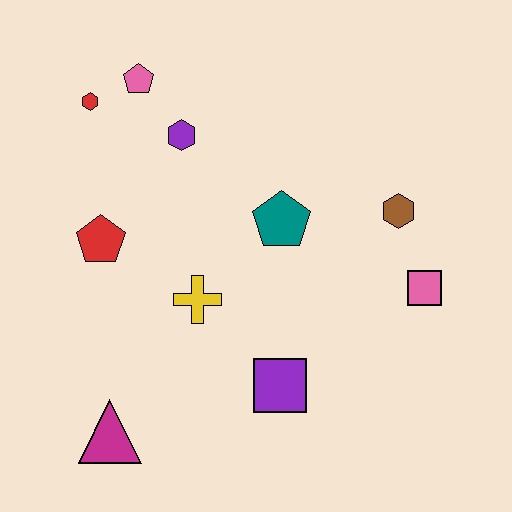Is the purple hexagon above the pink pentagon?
No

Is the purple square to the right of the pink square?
No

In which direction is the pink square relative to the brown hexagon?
The pink square is below the brown hexagon.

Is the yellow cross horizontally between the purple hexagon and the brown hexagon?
Yes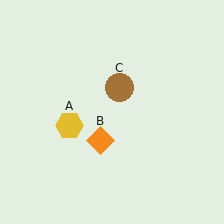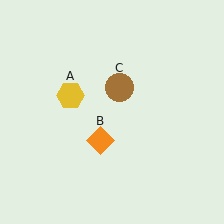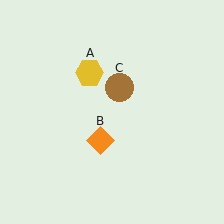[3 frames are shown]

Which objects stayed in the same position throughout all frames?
Orange diamond (object B) and brown circle (object C) remained stationary.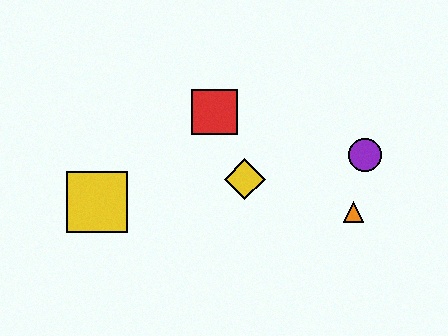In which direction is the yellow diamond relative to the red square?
The yellow diamond is below the red square.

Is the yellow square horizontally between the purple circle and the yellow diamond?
No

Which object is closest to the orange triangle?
The purple circle is closest to the orange triangle.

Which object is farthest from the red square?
The orange triangle is farthest from the red square.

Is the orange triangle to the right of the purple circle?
No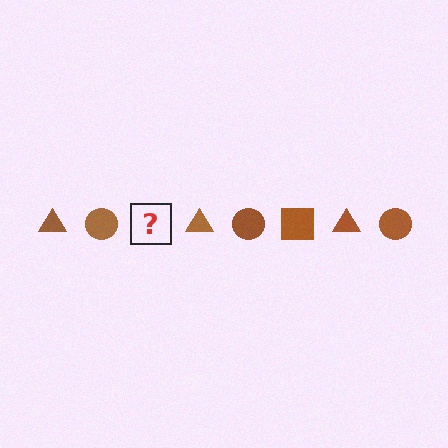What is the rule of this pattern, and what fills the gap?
The rule is that the pattern cycles through triangle, circle, square shapes in brown. The gap should be filled with a brown square.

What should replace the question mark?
The question mark should be replaced with a brown square.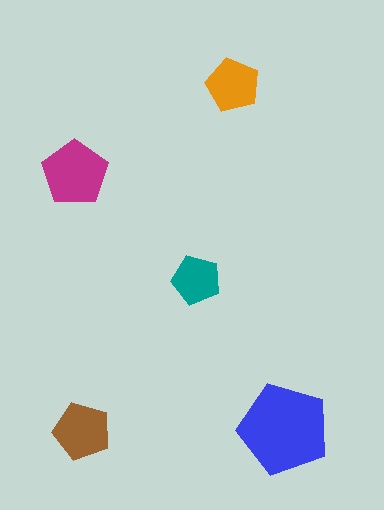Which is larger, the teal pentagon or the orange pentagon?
The orange one.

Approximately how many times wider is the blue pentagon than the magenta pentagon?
About 1.5 times wider.